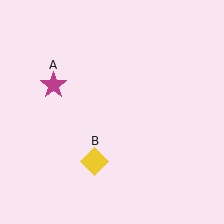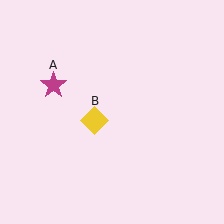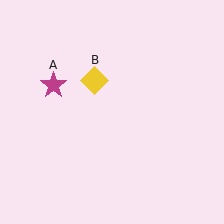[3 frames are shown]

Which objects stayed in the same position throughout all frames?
Magenta star (object A) remained stationary.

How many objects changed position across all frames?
1 object changed position: yellow diamond (object B).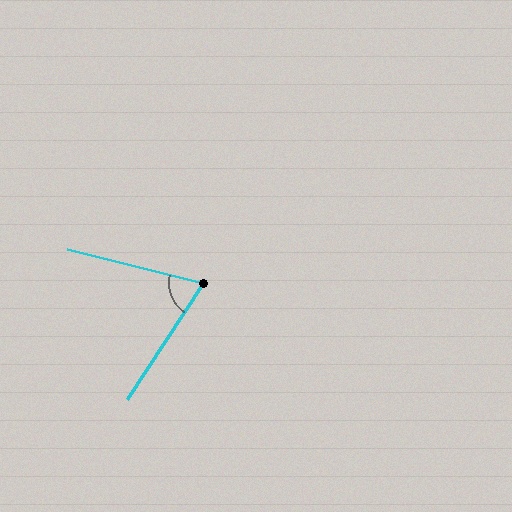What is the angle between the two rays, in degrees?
Approximately 71 degrees.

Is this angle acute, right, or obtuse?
It is acute.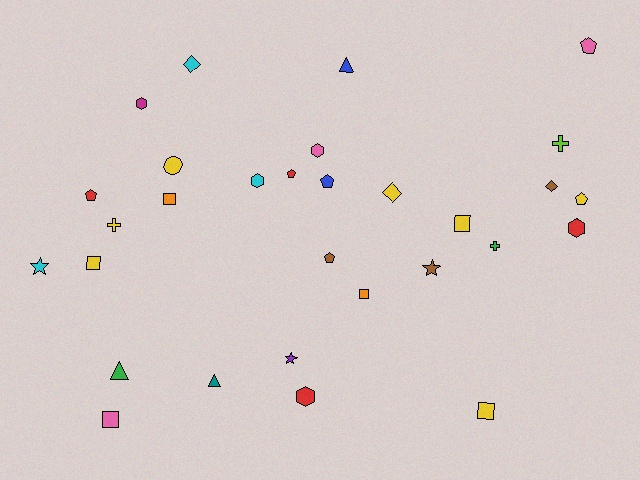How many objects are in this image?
There are 30 objects.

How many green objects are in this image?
There are 2 green objects.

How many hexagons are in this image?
There are 5 hexagons.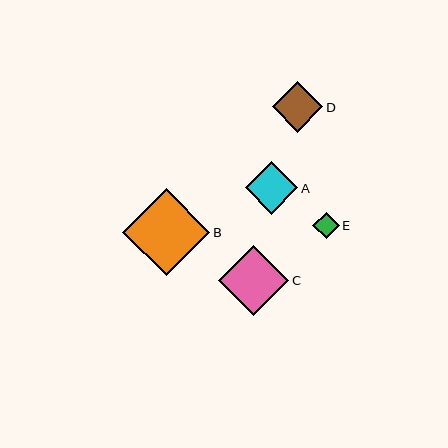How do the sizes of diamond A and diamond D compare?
Diamond A and diamond D are approximately the same size.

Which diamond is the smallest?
Diamond E is the smallest with a size of approximately 26 pixels.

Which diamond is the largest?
Diamond B is the largest with a size of approximately 87 pixels.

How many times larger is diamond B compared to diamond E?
Diamond B is approximately 3.3 times the size of diamond E.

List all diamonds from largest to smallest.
From largest to smallest: B, C, A, D, E.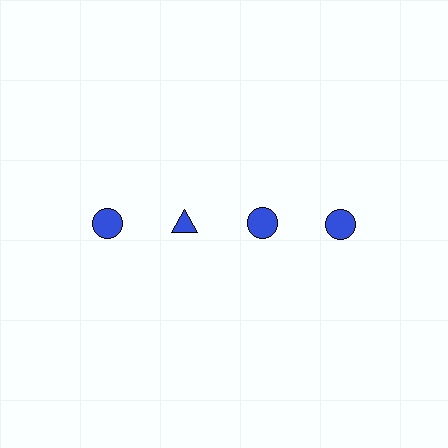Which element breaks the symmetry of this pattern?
The blue triangle in the top row, second from left column breaks the symmetry. All other shapes are blue circles.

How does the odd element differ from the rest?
It has a different shape: triangle instead of circle.